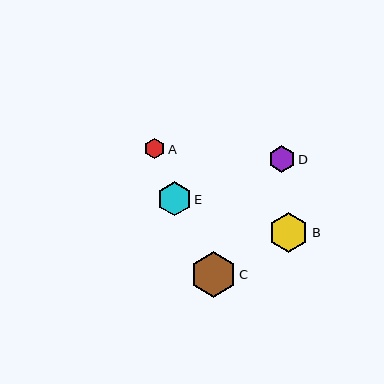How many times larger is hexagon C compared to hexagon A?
Hexagon C is approximately 2.2 times the size of hexagon A.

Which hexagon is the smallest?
Hexagon A is the smallest with a size of approximately 21 pixels.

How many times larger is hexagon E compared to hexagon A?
Hexagon E is approximately 1.7 times the size of hexagon A.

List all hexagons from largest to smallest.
From largest to smallest: C, B, E, D, A.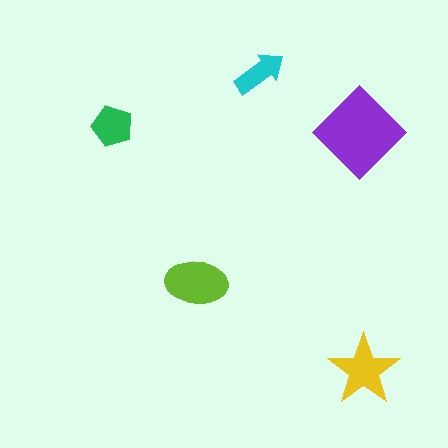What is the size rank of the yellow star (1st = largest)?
3rd.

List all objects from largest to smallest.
The purple diamond, the lime ellipse, the yellow star, the green pentagon, the cyan arrow.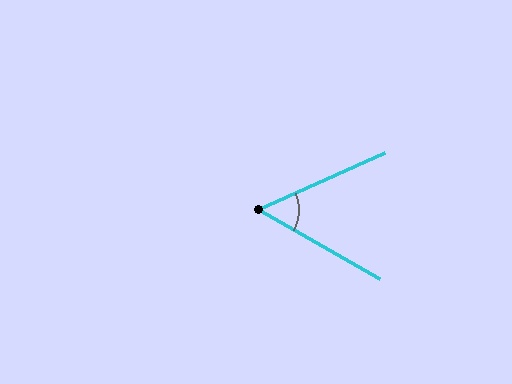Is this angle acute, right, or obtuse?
It is acute.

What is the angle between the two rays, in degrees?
Approximately 54 degrees.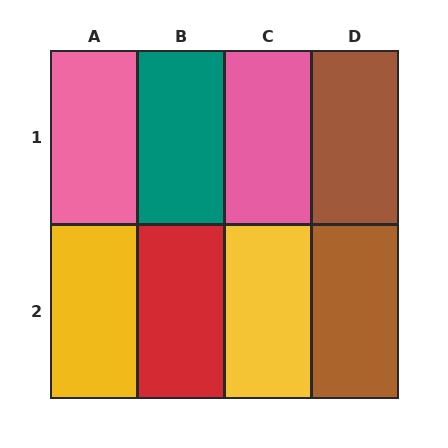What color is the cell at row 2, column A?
Yellow.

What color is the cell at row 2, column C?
Yellow.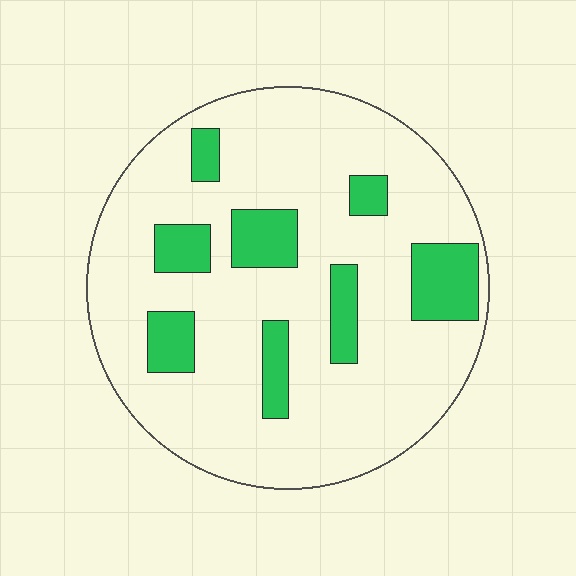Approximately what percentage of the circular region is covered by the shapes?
Approximately 20%.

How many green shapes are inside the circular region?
8.